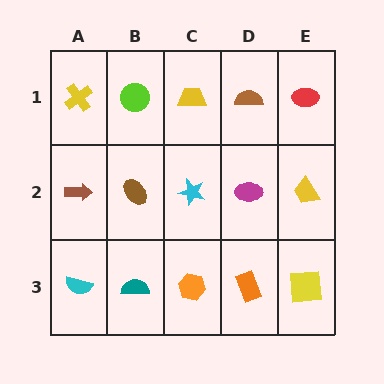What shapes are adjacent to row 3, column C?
A cyan star (row 2, column C), a teal semicircle (row 3, column B), an orange rectangle (row 3, column D).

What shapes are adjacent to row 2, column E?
A red ellipse (row 1, column E), a yellow square (row 3, column E), a magenta ellipse (row 2, column D).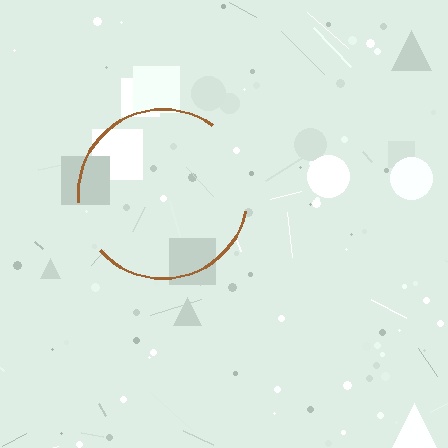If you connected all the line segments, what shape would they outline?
They would outline a circle.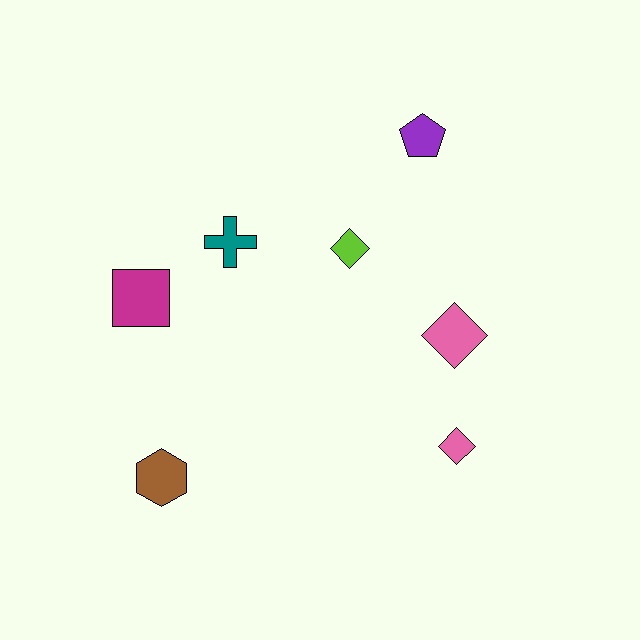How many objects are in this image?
There are 7 objects.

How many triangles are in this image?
There are no triangles.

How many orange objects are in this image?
There are no orange objects.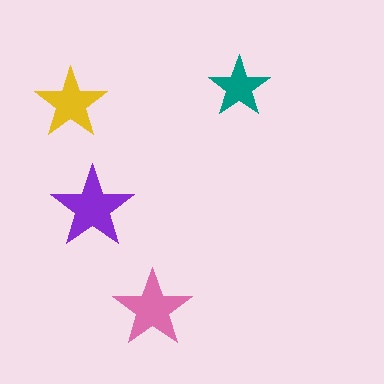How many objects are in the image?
There are 4 objects in the image.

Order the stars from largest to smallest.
the purple one, the pink one, the yellow one, the teal one.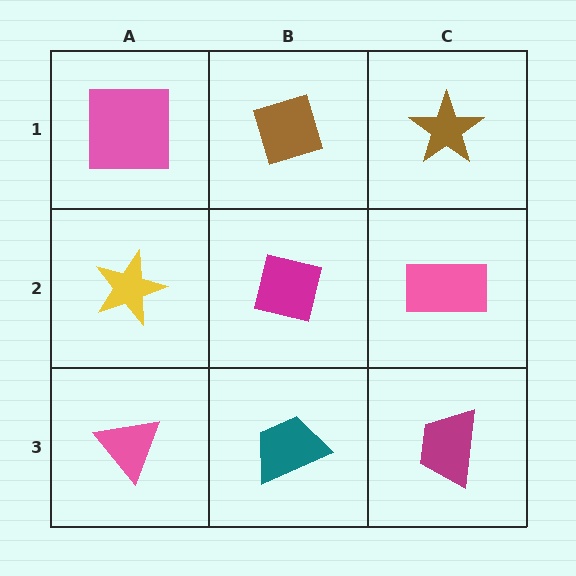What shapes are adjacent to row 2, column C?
A brown star (row 1, column C), a magenta trapezoid (row 3, column C), a magenta square (row 2, column B).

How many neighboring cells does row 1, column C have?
2.